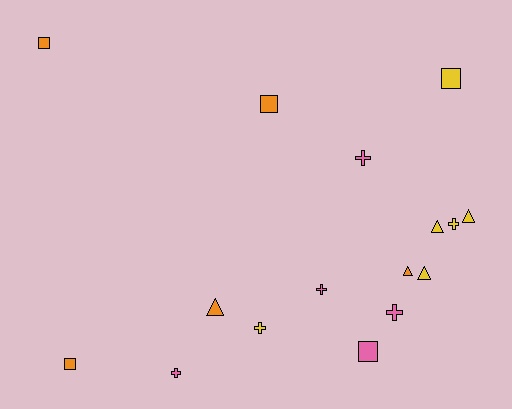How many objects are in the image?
There are 16 objects.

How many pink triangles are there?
There are no pink triangles.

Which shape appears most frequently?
Cross, with 6 objects.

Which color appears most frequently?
Yellow, with 6 objects.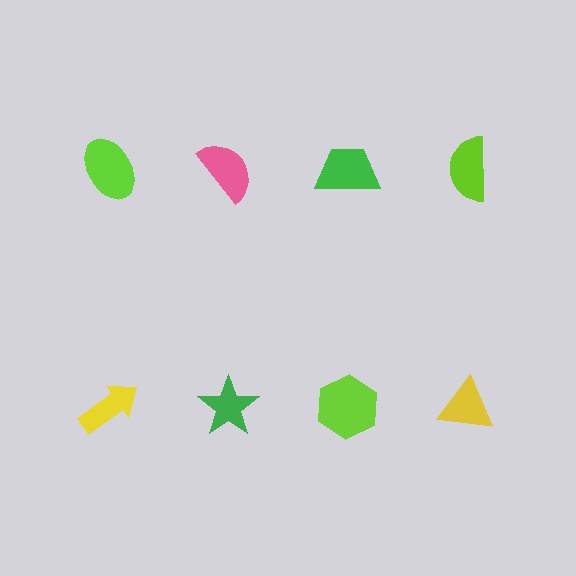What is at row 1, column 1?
A lime ellipse.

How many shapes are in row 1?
4 shapes.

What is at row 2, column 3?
A lime hexagon.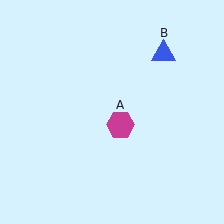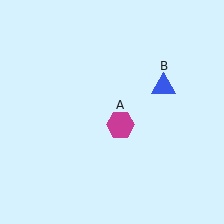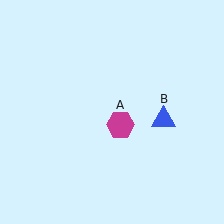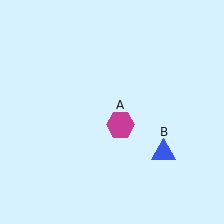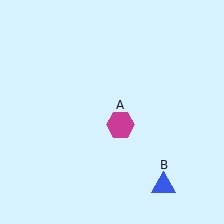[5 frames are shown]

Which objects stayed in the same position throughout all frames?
Magenta hexagon (object A) remained stationary.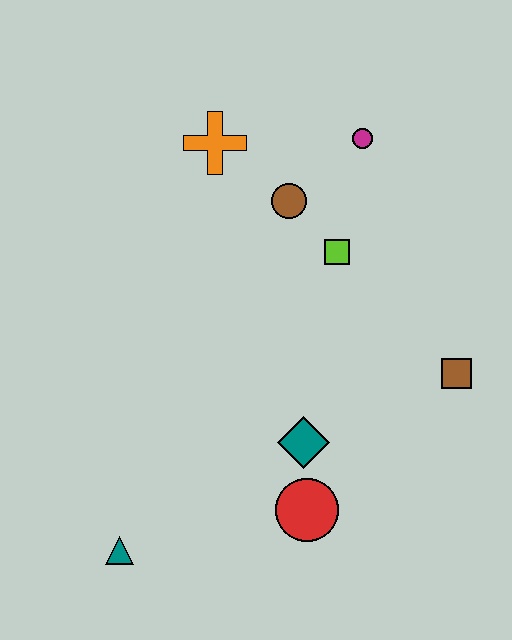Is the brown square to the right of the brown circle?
Yes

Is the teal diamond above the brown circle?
No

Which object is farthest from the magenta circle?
The teal triangle is farthest from the magenta circle.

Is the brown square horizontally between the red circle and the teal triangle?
No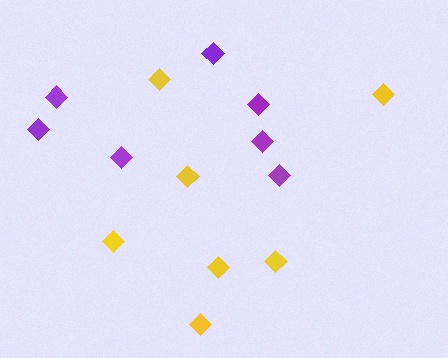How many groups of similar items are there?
There are 2 groups: one group of yellow diamonds (7) and one group of purple diamonds (7).